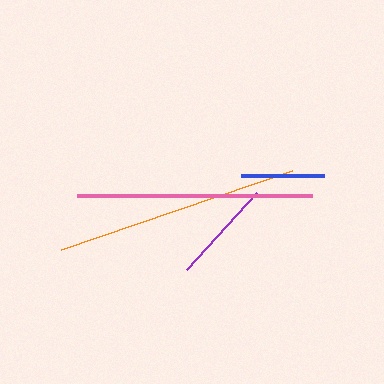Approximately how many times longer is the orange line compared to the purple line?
The orange line is approximately 2.3 times the length of the purple line.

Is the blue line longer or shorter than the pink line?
The pink line is longer than the blue line.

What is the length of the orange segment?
The orange segment is approximately 244 pixels long.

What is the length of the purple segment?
The purple segment is approximately 104 pixels long.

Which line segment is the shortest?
The blue line is the shortest at approximately 82 pixels.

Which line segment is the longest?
The orange line is the longest at approximately 244 pixels.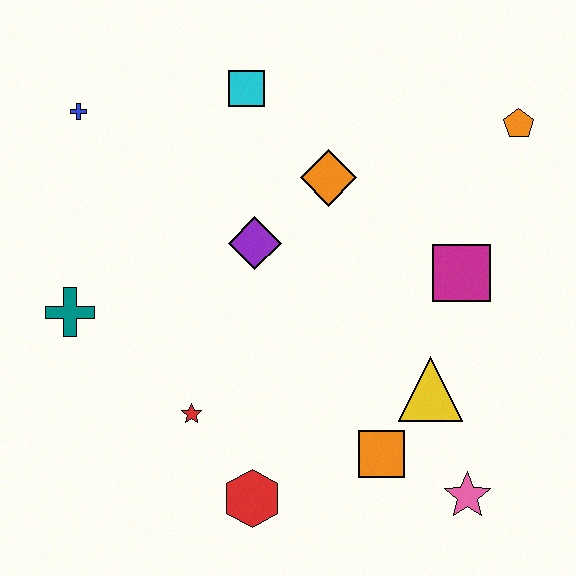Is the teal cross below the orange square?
No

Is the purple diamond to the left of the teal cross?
No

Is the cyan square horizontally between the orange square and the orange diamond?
No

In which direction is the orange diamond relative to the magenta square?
The orange diamond is to the left of the magenta square.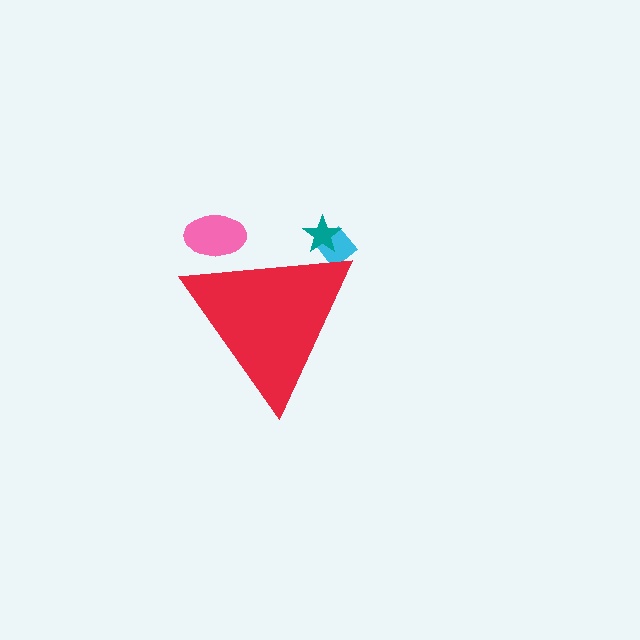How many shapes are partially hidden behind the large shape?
3 shapes are partially hidden.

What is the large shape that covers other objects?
A red triangle.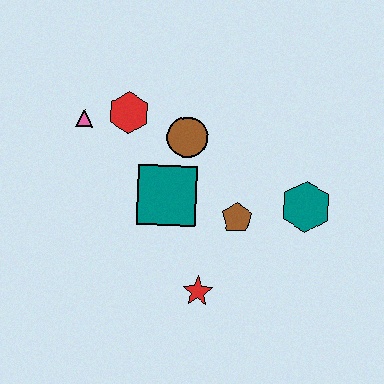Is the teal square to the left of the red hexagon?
No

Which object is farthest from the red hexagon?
The teal hexagon is farthest from the red hexagon.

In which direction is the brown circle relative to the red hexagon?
The brown circle is to the right of the red hexagon.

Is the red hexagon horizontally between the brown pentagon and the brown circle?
No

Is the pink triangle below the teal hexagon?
No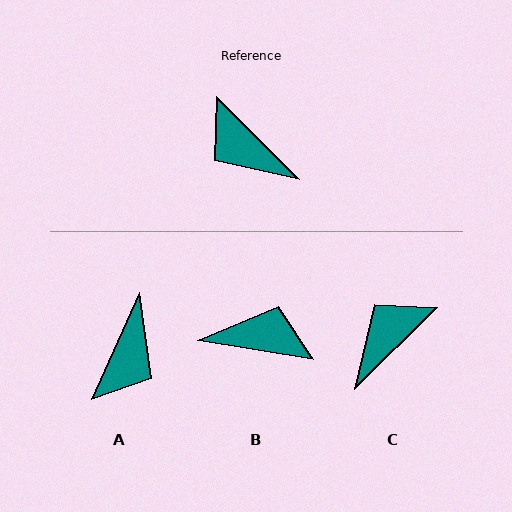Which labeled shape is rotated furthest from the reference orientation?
B, about 144 degrees away.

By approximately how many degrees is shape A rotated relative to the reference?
Approximately 111 degrees counter-clockwise.